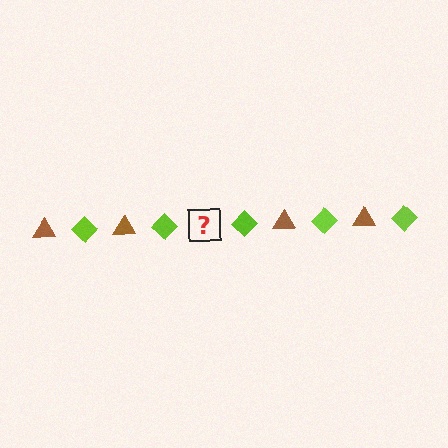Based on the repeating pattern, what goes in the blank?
The blank should be a brown triangle.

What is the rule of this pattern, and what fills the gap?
The rule is that the pattern alternates between brown triangle and lime diamond. The gap should be filled with a brown triangle.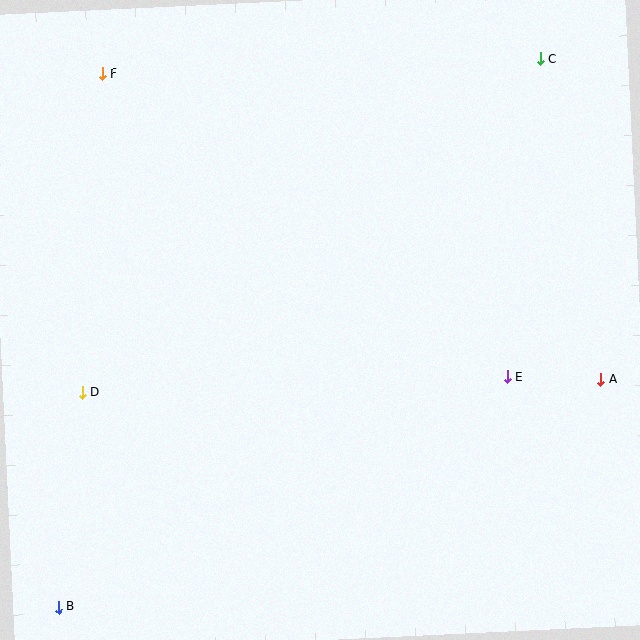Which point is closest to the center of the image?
Point E at (507, 377) is closest to the center.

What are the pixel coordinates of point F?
Point F is at (102, 74).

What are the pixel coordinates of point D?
Point D is at (82, 393).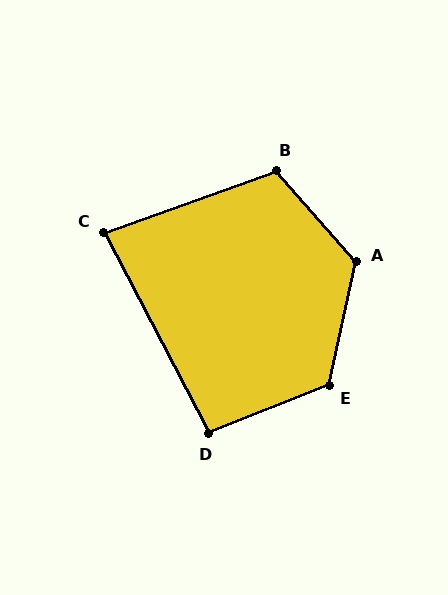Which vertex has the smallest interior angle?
C, at approximately 82 degrees.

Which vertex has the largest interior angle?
A, at approximately 126 degrees.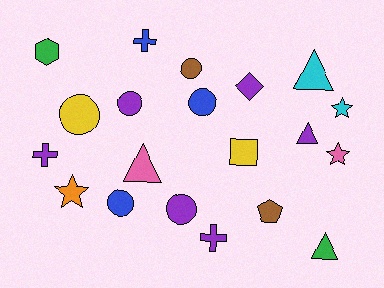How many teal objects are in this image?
There are no teal objects.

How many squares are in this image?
There is 1 square.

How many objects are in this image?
There are 20 objects.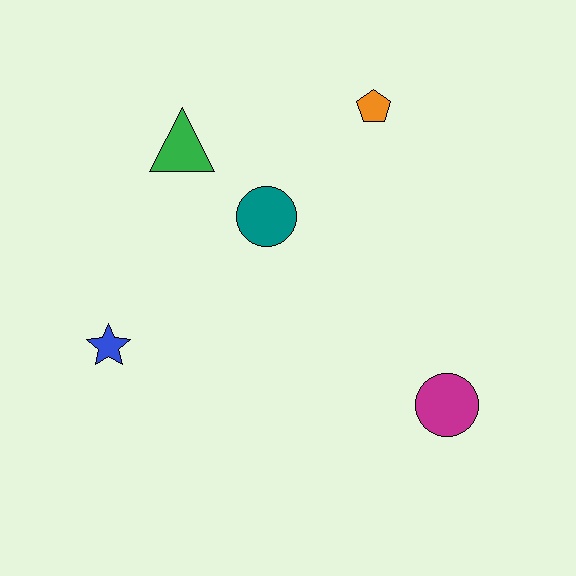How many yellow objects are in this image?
There are no yellow objects.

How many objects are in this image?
There are 5 objects.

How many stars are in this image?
There is 1 star.